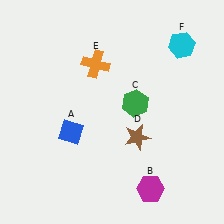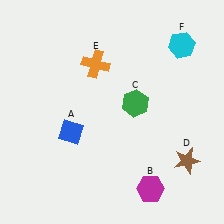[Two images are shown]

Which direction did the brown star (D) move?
The brown star (D) moved right.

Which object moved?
The brown star (D) moved right.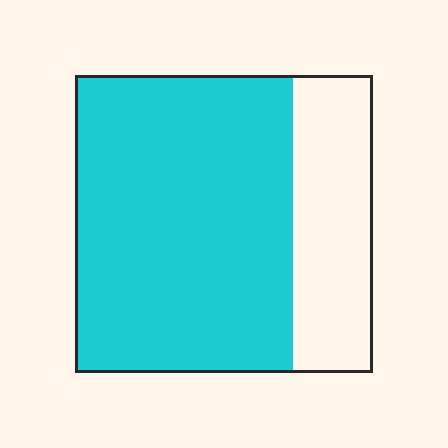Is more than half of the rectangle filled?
Yes.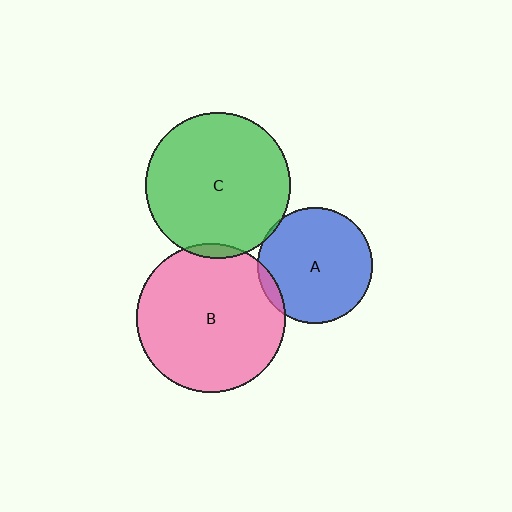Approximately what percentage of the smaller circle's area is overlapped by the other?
Approximately 5%.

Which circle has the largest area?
Circle B (pink).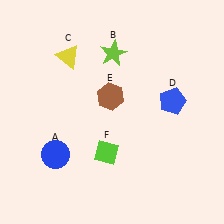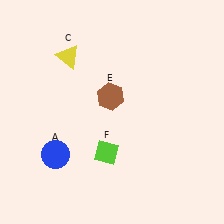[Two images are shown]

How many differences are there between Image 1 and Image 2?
There are 2 differences between the two images.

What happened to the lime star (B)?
The lime star (B) was removed in Image 2. It was in the top-right area of Image 1.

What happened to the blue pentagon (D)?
The blue pentagon (D) was removed in Image 2. It was in the top-right area of Image 1.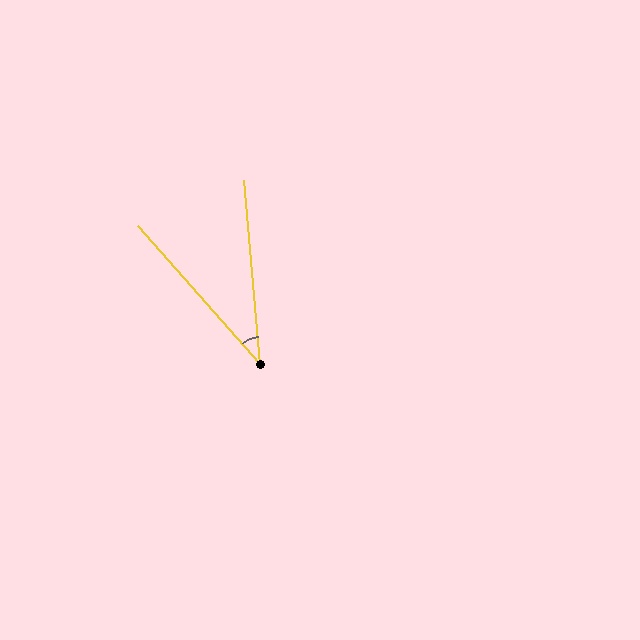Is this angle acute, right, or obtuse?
It is acute.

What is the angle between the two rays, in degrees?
Approximately 36 degrees.